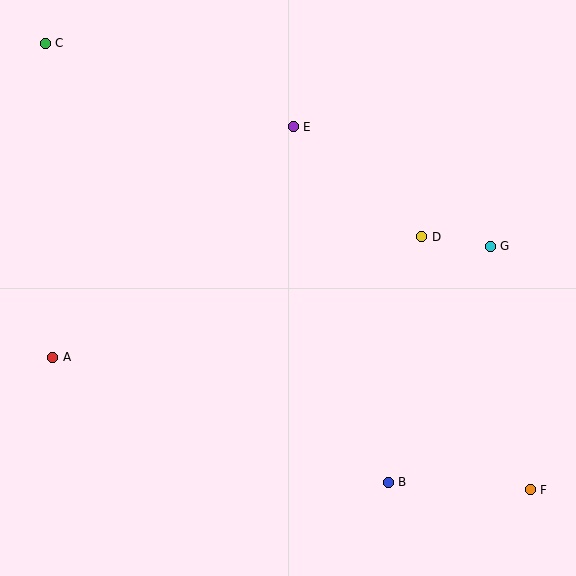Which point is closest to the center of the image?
Point D at (422, 237) is closest to the center.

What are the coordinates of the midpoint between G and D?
The midpoint between G and D is at (456, 242).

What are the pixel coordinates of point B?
Point B is at (388, 482).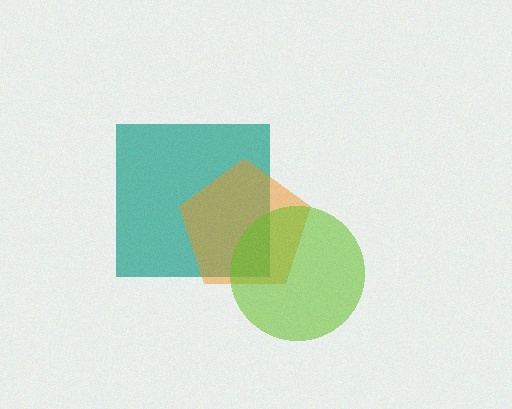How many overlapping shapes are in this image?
There are 3 overlapping shapes in the image.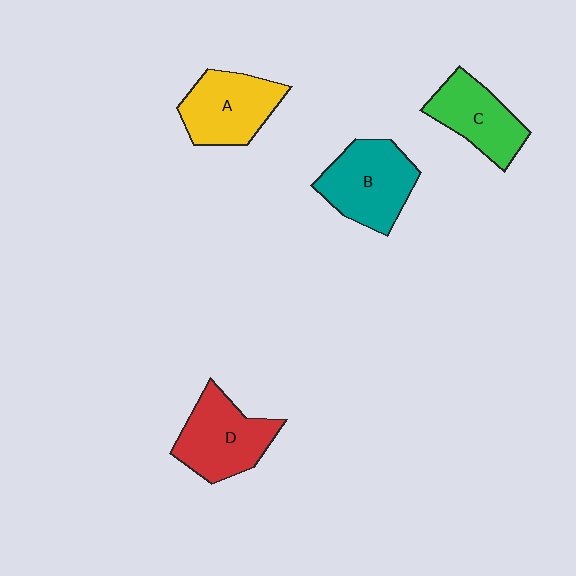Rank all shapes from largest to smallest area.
From largest to smallest: B (teal), D (red), A (yellow), C (green).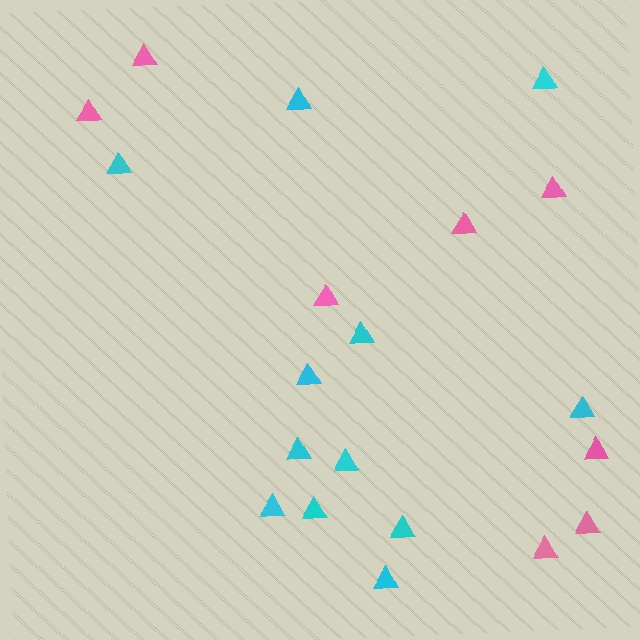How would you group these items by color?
There are 2 groups: one group of cyan triangles (12) and one group of pink triangles (8).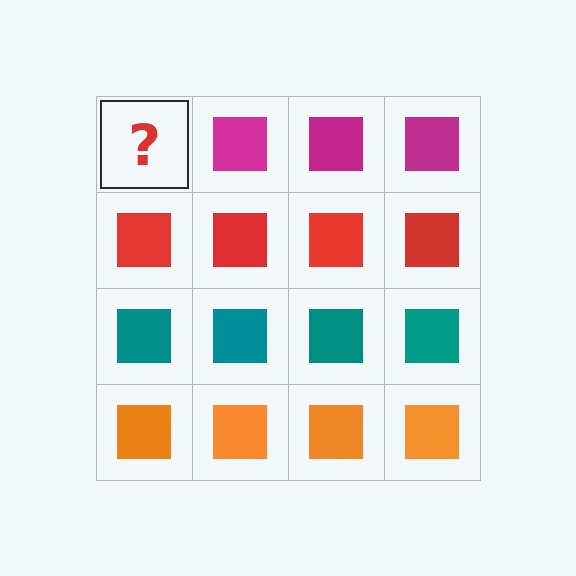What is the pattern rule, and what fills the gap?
The rule is that each row has a consistent color. The gap should be filled with a magenta square.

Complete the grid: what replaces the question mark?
The question mark should be replaced with a magenta square.